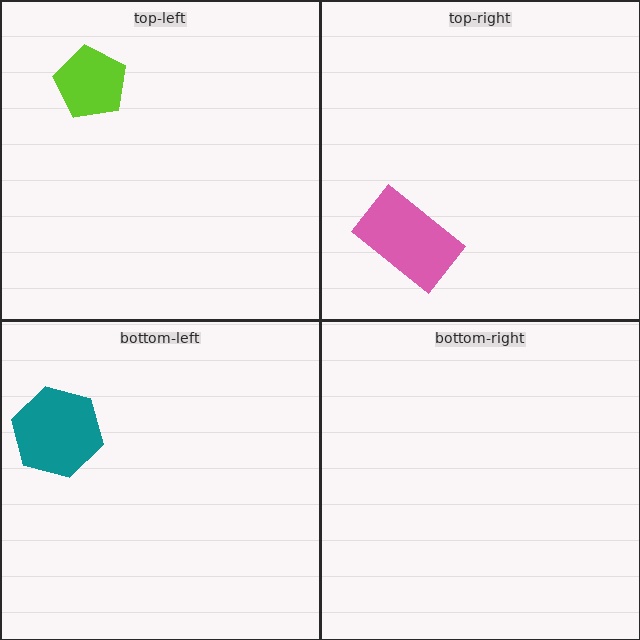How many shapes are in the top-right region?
1.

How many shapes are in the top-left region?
1.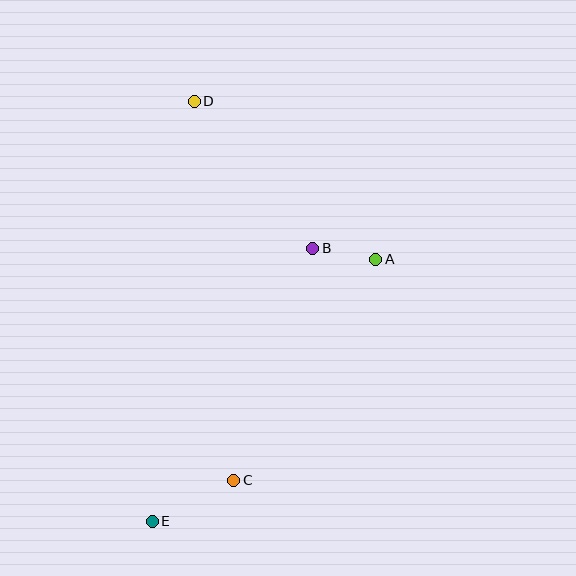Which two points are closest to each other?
Points A and B are closest to each other.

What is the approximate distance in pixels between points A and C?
The distance between A and C is approximately 263 pixels.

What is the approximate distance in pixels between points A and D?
The distance between A and D is approximately 241 pixels.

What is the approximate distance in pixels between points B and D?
The distance between B and D is approximately 189 pixels.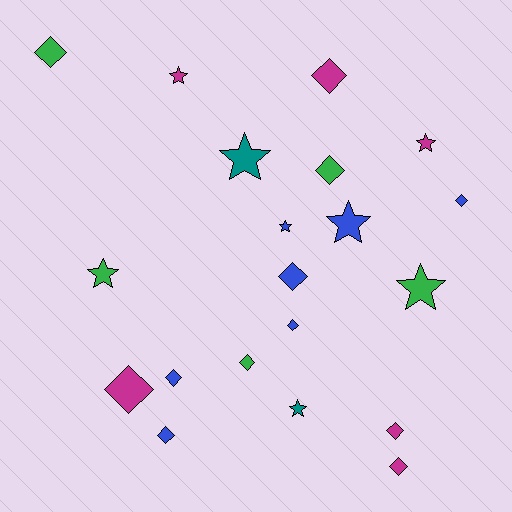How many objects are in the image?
There are 20 objects.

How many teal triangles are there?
There are no teal triangles.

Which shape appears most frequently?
Diamond, with 12 objects.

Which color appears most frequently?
Blue, with 7 objects.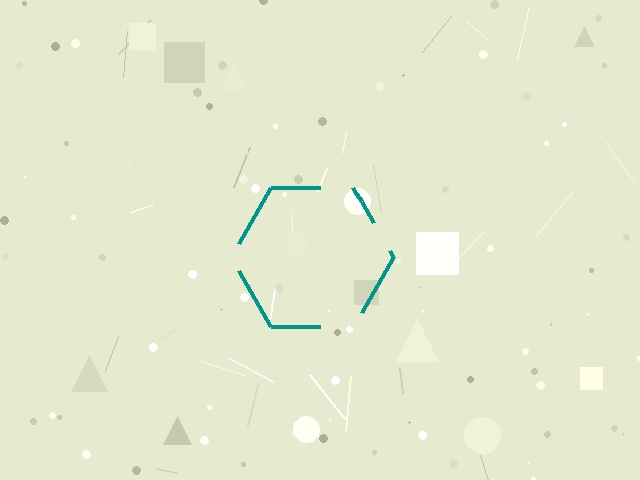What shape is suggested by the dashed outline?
The dashed outline suggests a hexagon.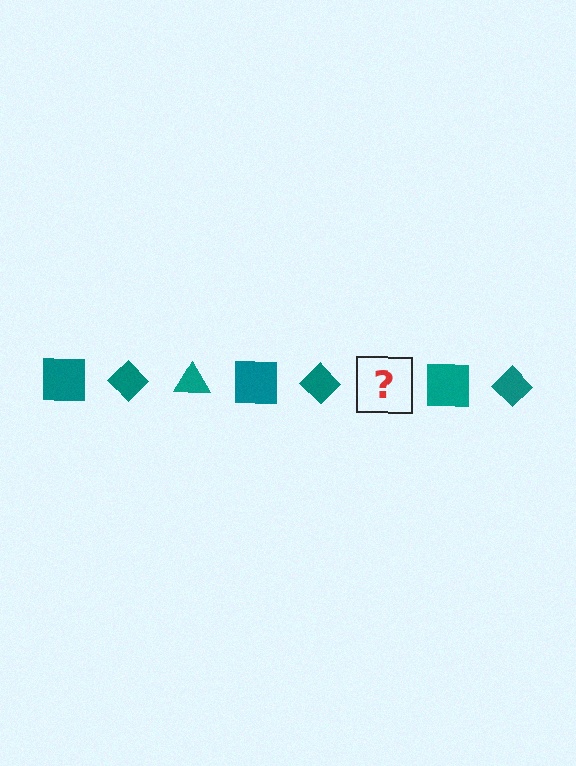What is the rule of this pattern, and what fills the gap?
The rule is that the pattern cycles through square, diamond, triangle shapes in teal. The gap should be filled with a teal triangle.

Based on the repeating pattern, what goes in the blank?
The blank should be a teal triangle.